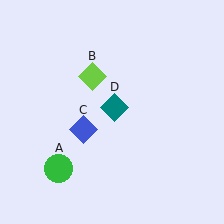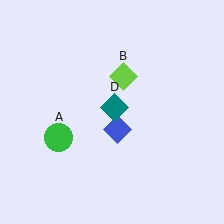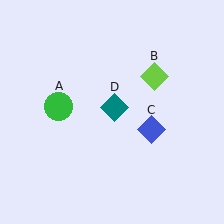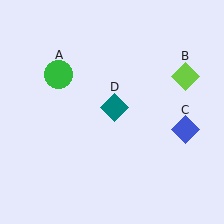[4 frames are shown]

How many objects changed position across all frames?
3 objects changed position: green circle (object A), lime diamond (object B), blue diamond (object C).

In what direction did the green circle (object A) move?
The green circle (object A) moved up.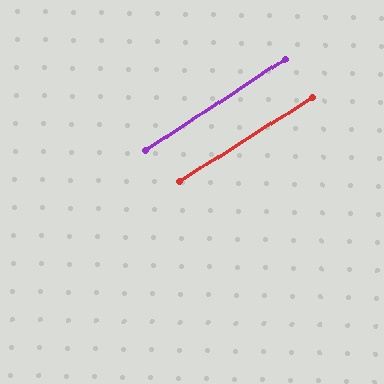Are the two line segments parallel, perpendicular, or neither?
Parallel — their directions differ by only 0.9°.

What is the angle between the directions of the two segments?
Approximately 1 degree.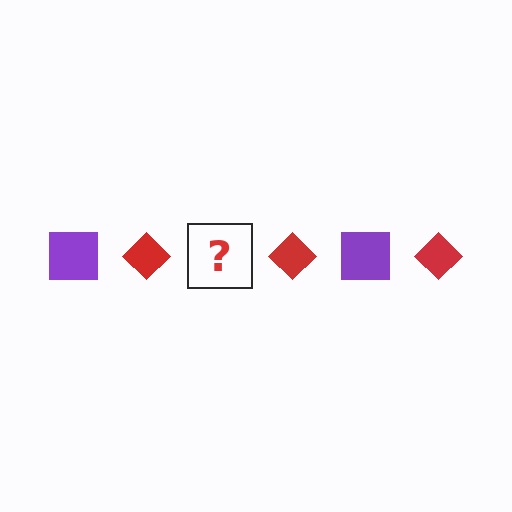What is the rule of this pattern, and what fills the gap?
The rule is that the pattern alternates between purple square and red diamond. The gap should be filled with a purple square.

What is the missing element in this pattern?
The missing element is a purple square.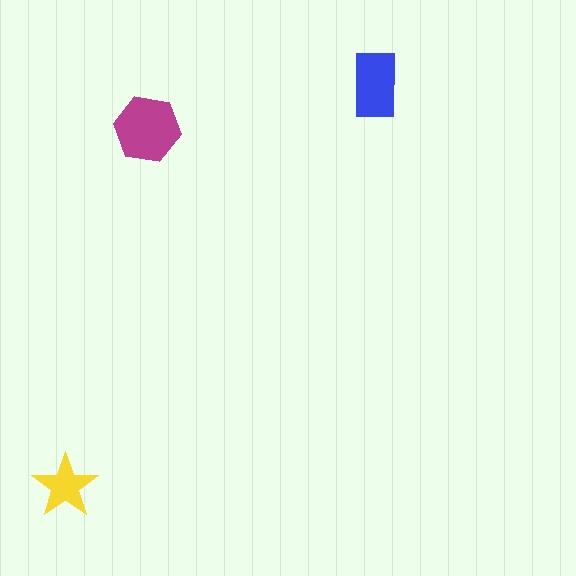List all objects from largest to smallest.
The magenta hexagon, the blue rectangle, the yellow star.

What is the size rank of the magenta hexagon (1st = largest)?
1st.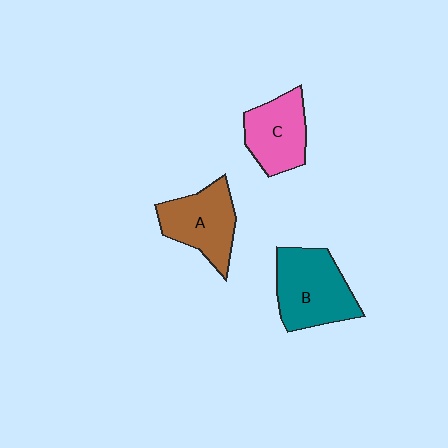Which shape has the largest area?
Shape B (teal).